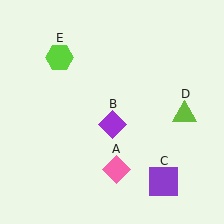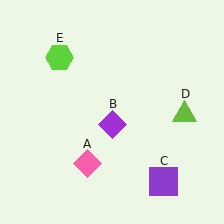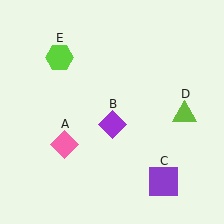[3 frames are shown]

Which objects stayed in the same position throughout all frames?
Purple diamond (object B) and purple square (object C) and lime triangle (object D) and lime hexagon (object E) remained stationary.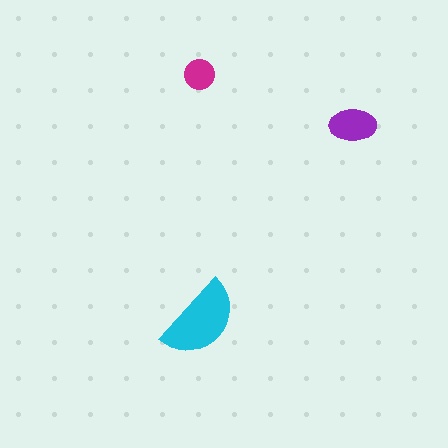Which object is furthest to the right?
The purple ellipse is rightmost.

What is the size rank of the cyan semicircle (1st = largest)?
1st.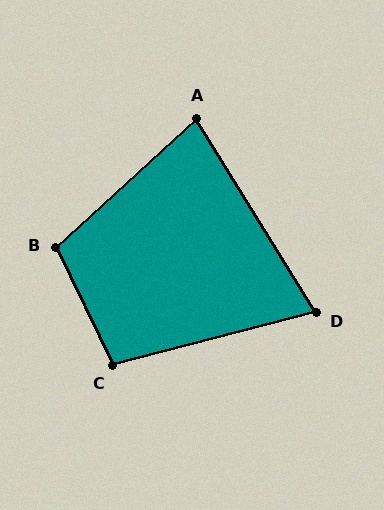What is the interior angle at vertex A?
Approximately 79 degrees (acute).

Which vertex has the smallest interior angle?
D, at approximately 73 degrees.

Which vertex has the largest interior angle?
B, at approximately 107 degrees.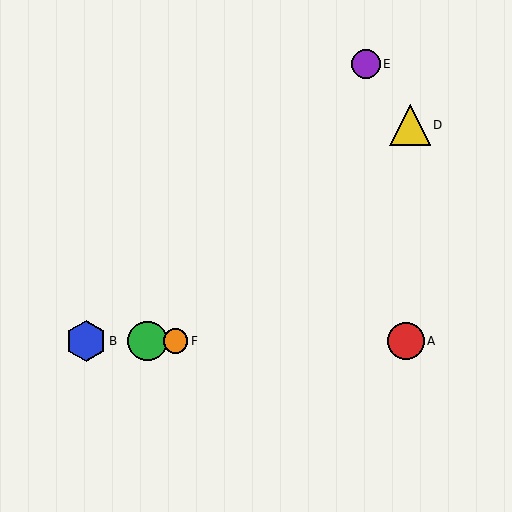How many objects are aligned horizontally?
4 objects (A, B, C, F) are aligned horizontally.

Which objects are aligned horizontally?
Objects A, B, C, F are aligned horizontally.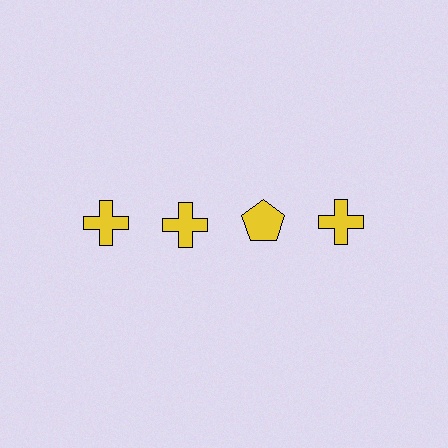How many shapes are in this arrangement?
There are 4 shapes arranged in a grid pattern.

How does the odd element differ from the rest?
It has a different shape: pentagon instead of cross.